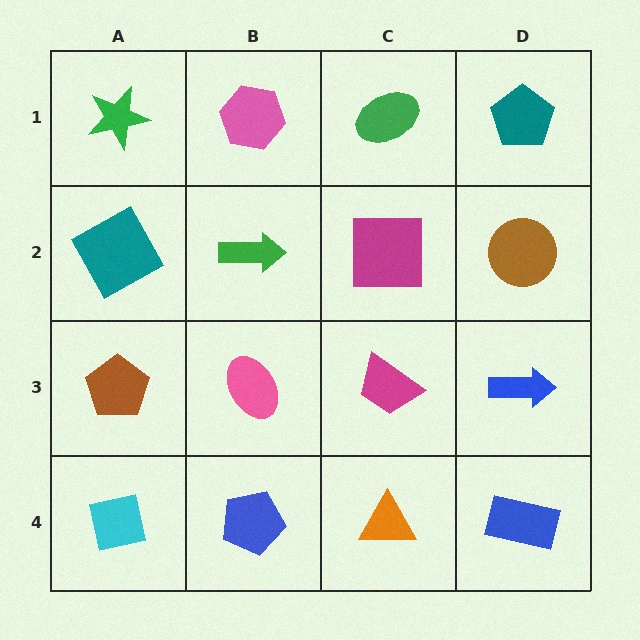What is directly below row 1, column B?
A green arrow.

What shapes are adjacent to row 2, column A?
A green star (row 1, column A), a brown pentagon (row 3, column A), a green arrow (row 2, column B).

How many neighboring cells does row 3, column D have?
3.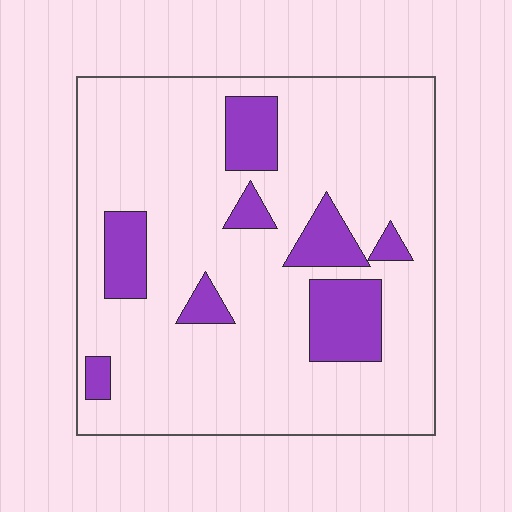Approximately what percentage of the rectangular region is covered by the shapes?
Approximately 15%.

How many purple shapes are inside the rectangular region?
8.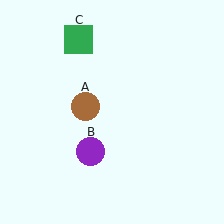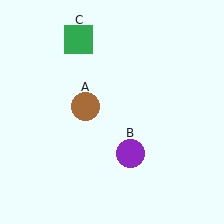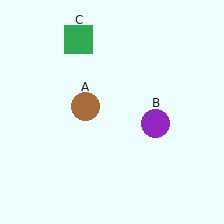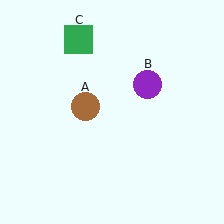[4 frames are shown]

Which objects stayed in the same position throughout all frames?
Brown circle (object A) and green square (object C) remained stationary.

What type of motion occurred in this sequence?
The purple circle (object B) rotated counterclockwise around the center of the scene.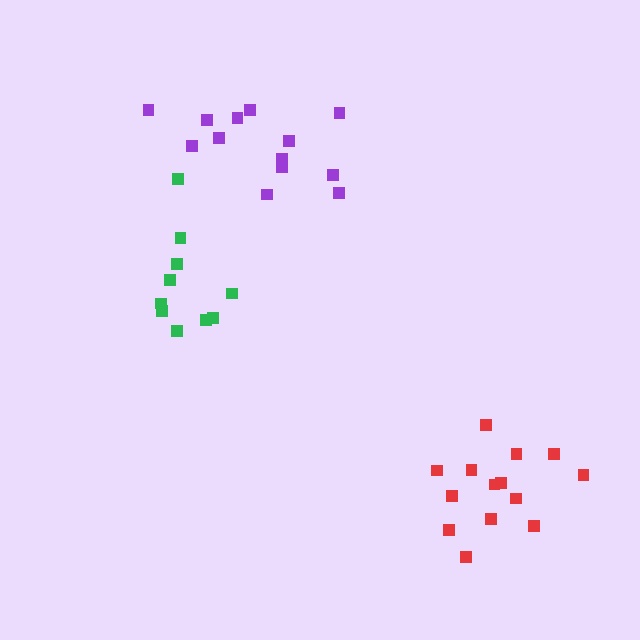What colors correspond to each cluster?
The clusters are colored: red, green, purple.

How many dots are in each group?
Group 1: 14 dots, Group 2: 10 dots, Group 3: 13 dots (37 total).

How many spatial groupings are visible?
There are 3 spatial groupings.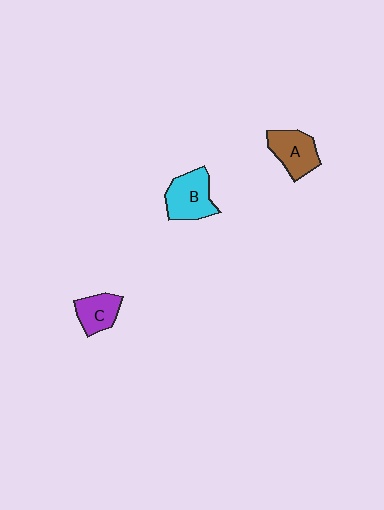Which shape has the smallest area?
Shape C (purple).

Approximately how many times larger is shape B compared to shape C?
Approximately 1.4 times.